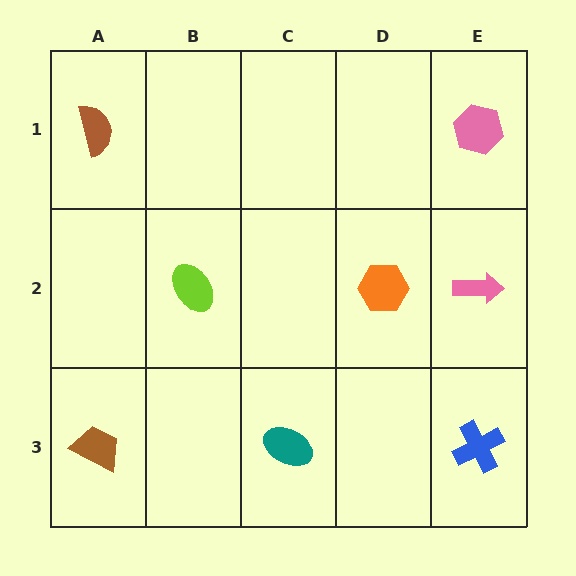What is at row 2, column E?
A pink arrow.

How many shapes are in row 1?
2 shapes.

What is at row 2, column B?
A lime ellipse.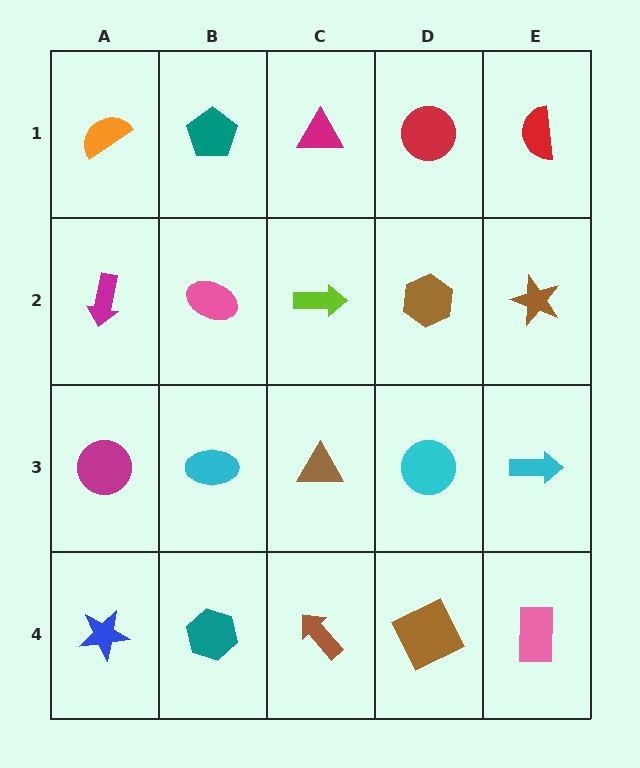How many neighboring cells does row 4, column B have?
3.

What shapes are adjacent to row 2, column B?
A teal pentagon (row 1, column B), a cyan ellipse (row 3, column B), a magenta arrow (row 2, column A), a lime arrow (row 2, column C).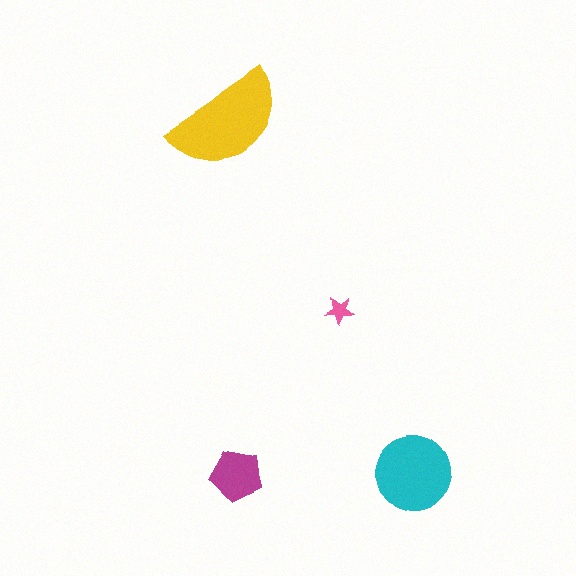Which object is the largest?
The yellow semicircle.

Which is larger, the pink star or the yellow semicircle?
The yellow semicircle.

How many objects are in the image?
There are 4 objects in the image.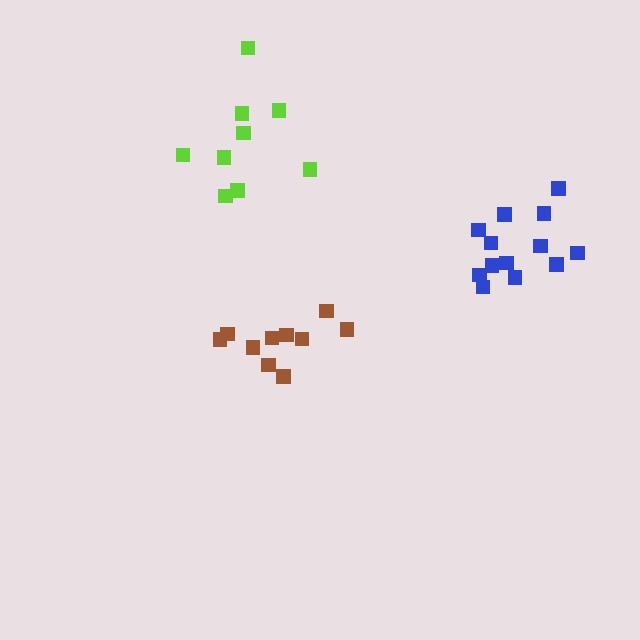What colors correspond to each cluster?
The clusters are colored: brown, lime, blue.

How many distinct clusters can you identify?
There are 3 distinct clusters.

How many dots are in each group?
Group 1: 10 dots, Group 2: 9 dots, Group 3: 13 dots (32 total).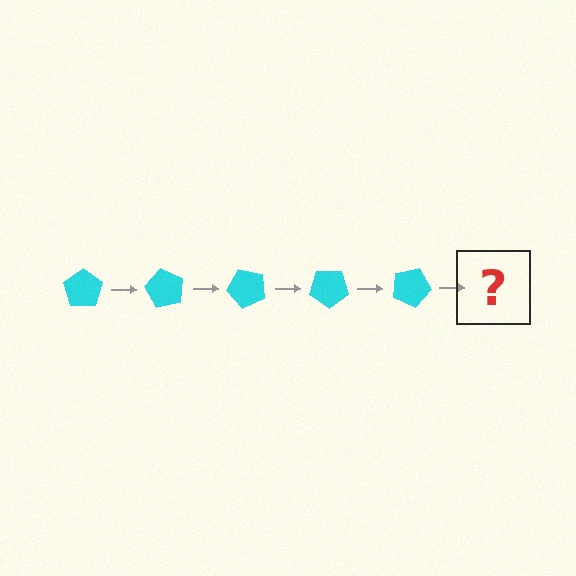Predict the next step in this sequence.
The next step is a cyan pentagon rotated 300 degrees.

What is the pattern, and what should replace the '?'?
The pattern is that the pentagon rotates 60 degrees each step. The '?' should be a cyan pentagon rotated 300 degrees.